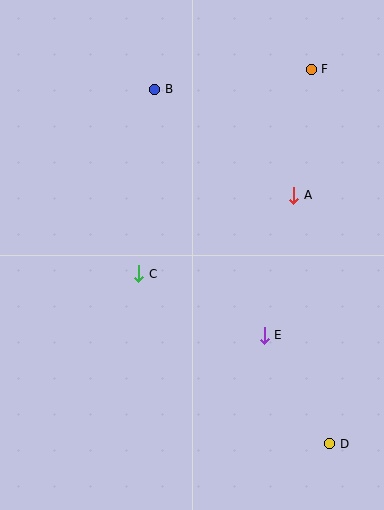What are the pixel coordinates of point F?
Point F is at (311, 69).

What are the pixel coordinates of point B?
Point B is at (155, 89).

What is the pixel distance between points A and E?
The distance between A and E is 143 pixels.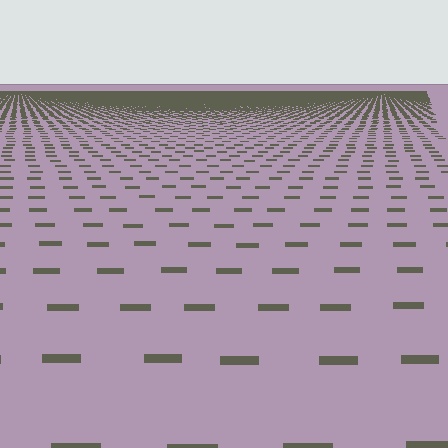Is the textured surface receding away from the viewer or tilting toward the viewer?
The surface is receding away from the viewer. Texture elements get smaller and denser toward the top.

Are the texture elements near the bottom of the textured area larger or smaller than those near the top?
Larger. Near the bottom, elements are closer to the viewer and appear at a bigger on-screen size.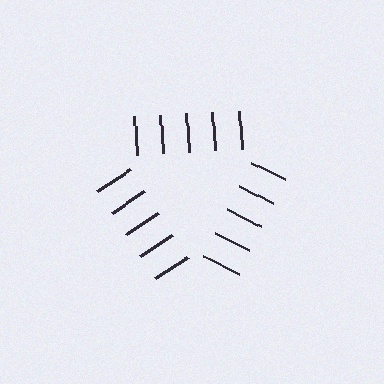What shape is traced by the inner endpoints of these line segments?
An illusory triangle — the line segments terminate on its edges but no continuous stroke is drawn.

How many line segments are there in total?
15 — 5 along each of the 3 edges.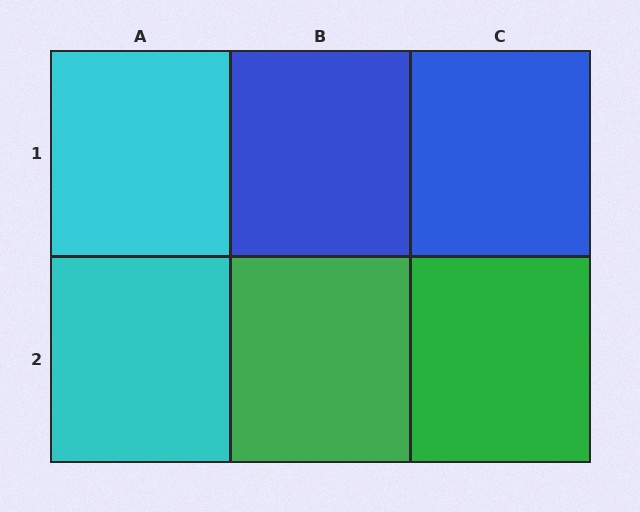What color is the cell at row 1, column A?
Cyan.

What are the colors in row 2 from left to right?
Cyan, green, green.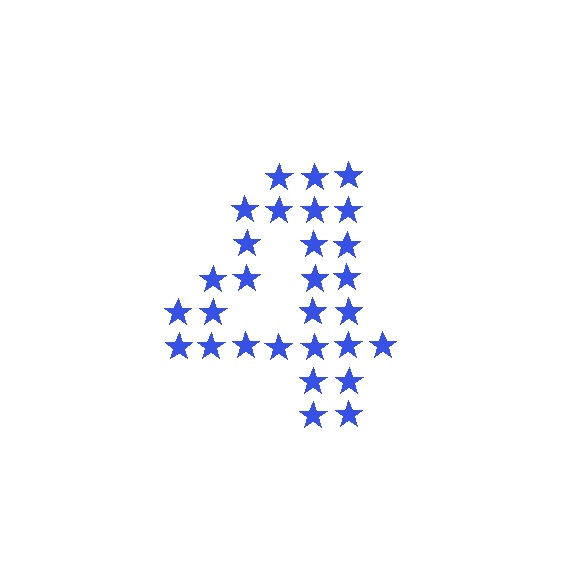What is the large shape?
The large shape is the digit 4.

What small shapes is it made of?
It is made of small stars.